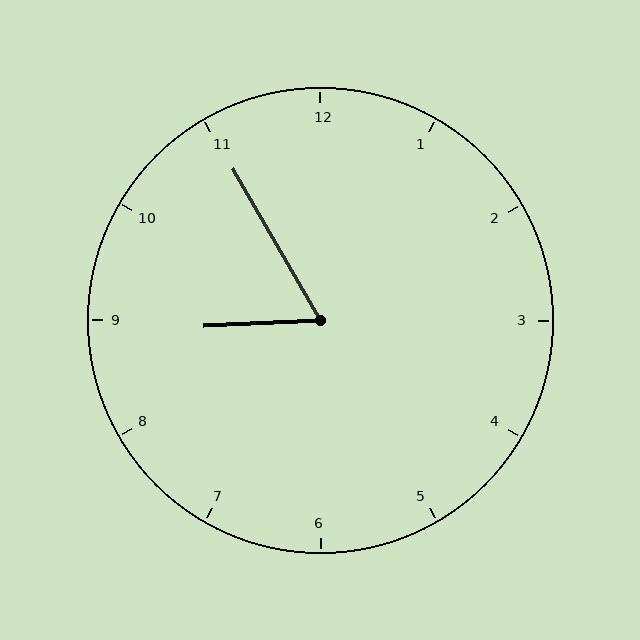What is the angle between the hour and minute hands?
Approximately 62 degrees.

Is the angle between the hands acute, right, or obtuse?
It is acute.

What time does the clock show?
8:55.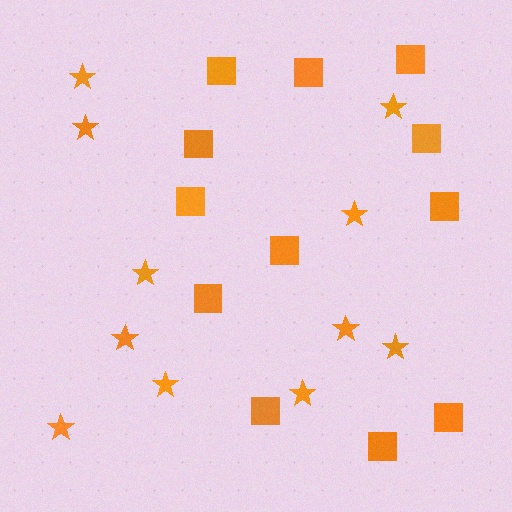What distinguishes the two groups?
There are 2 groups: one group of stars (11) and one group of squares (12).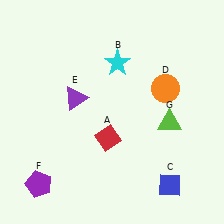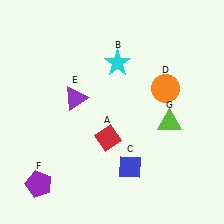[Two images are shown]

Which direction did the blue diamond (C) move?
The blue diamond (C) moved left.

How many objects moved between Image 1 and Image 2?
1 object moved between the two images.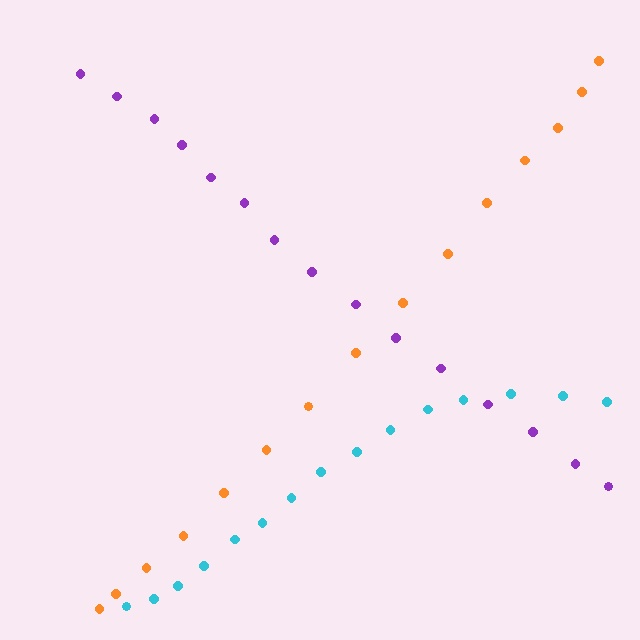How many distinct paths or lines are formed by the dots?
There are 3 distinct paths.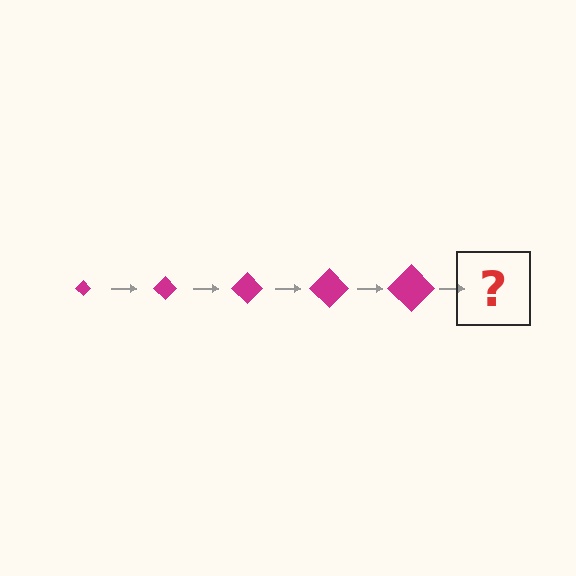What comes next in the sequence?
The next element should be a magenta diamond, larger than the previous one.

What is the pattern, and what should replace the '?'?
The pattern is that the diamond gets progressively larger each step. The '?' should be a magenta diamond, larger than the previous one.